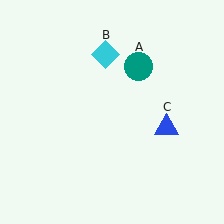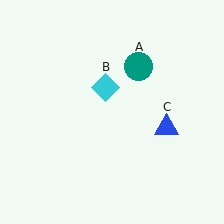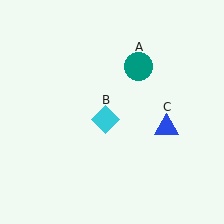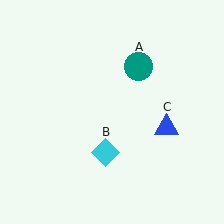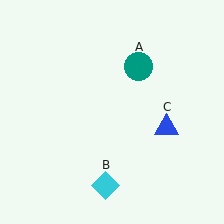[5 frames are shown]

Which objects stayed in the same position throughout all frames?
Teal circle (object A) and blue triangle (object C) remained stationary.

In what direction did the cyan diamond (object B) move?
The cyan diamond (object B) moved down.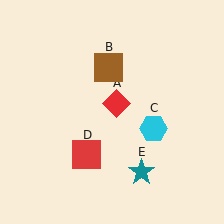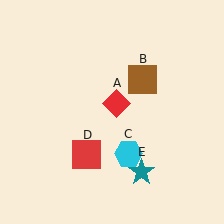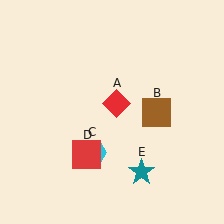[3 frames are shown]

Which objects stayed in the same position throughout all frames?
Red diamond (object A) and red square (object D) and teal star (object E) remained stationary.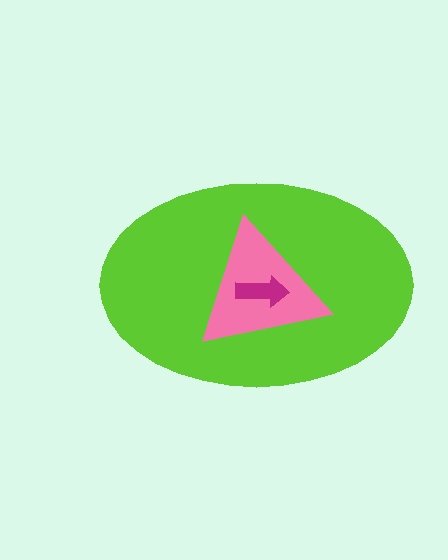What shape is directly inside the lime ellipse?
The pink triangle.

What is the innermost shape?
The magenta arrow.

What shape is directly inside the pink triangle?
The magenta arrow.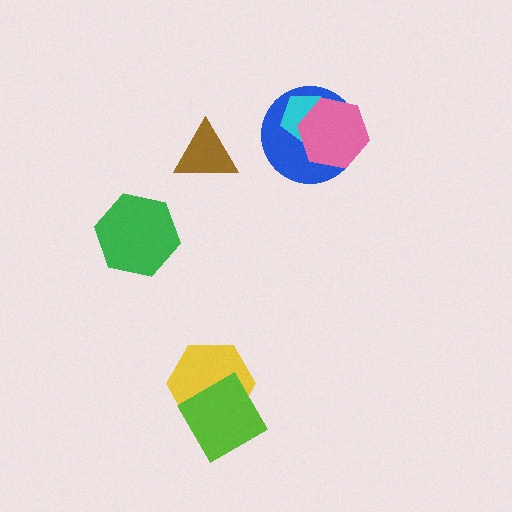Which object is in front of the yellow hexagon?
The lime diamond is in front of the yellow hexagon.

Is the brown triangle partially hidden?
No, no other shape covers it.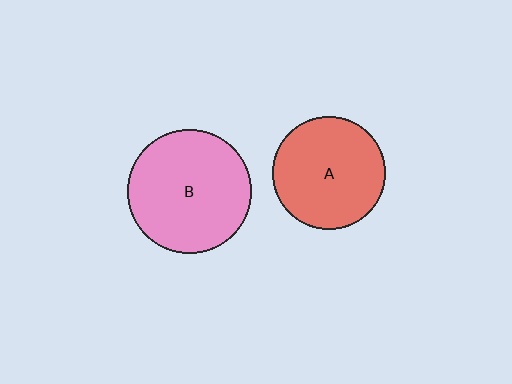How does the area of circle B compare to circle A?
Approximately 1.2 times.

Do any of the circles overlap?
No, none of the circles overlap.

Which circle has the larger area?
Circle B (pink).